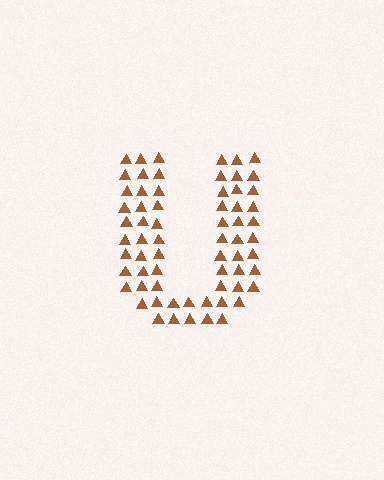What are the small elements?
The small elements are triangles.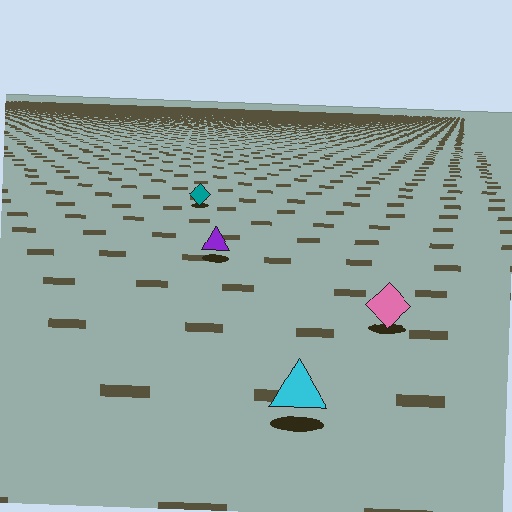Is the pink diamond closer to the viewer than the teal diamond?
Yes. The pink diamond is closer — you can tell from the texture gradient: the ground texture is coarser near it.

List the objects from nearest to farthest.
From nearest to farthest: the cyan triangle, the pink diamond, the purple triangle, the teal diamond.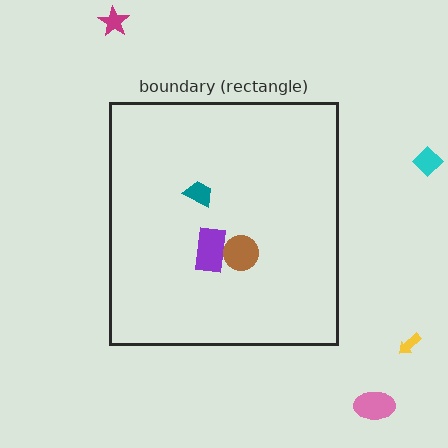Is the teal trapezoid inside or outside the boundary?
Inside.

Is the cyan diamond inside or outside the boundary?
Outside.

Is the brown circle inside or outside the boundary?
Inside.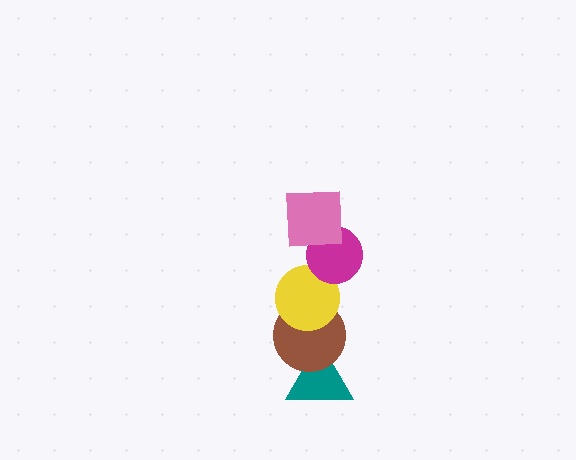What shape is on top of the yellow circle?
The magenta circle is on top of the yellow circle.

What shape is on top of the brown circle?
The yellow circle is on top of the brown circle.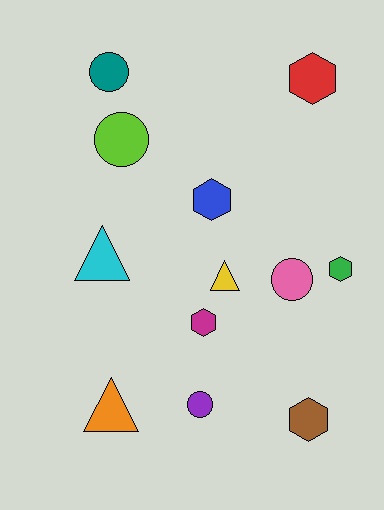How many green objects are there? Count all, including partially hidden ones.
There is 1 green object.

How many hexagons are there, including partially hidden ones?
There are 5 hexagons.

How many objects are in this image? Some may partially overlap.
There are 12 objects.